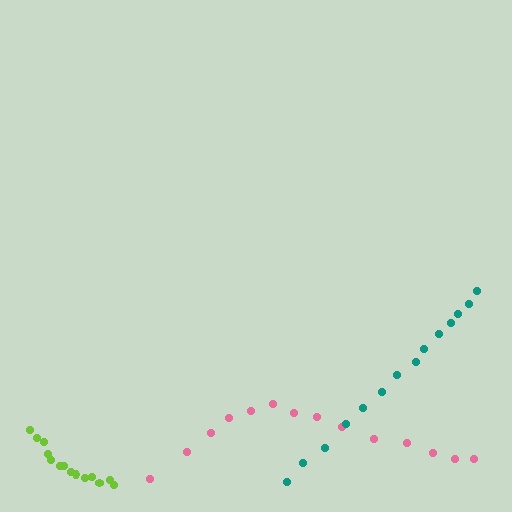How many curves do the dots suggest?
There are 3 distinct paths.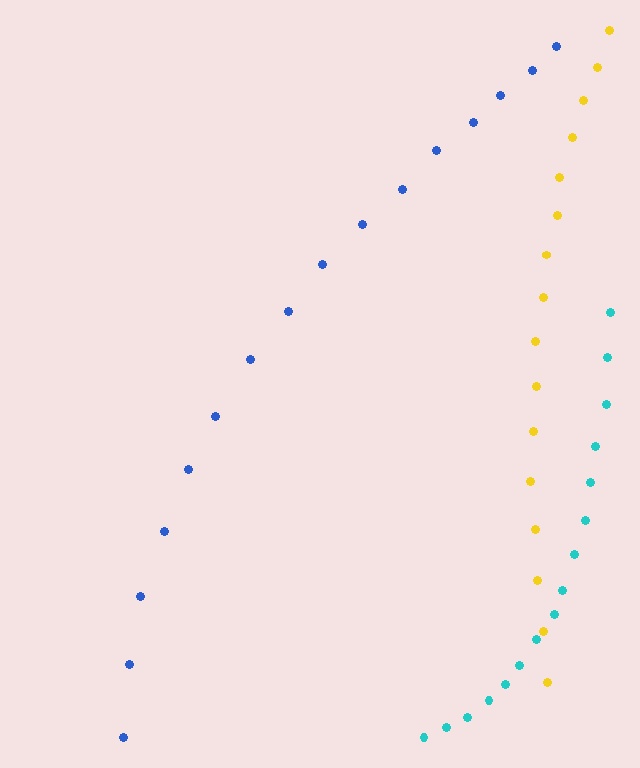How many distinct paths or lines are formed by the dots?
There are 3 distinct paths.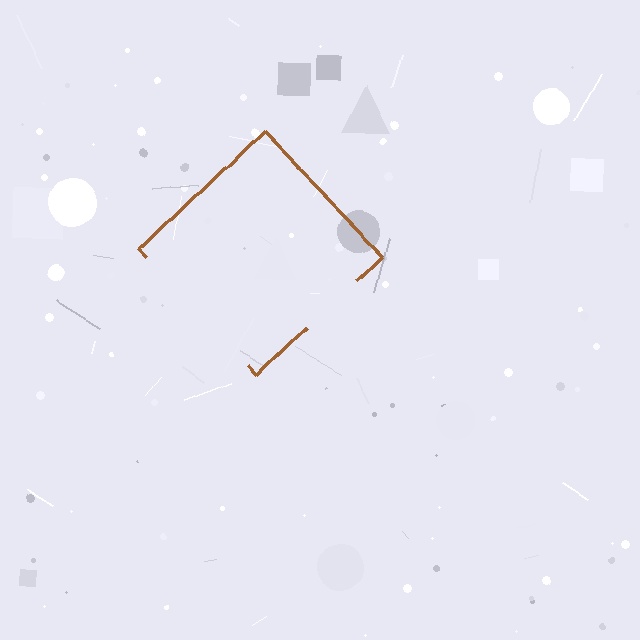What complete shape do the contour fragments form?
The contour fragments form a diamond.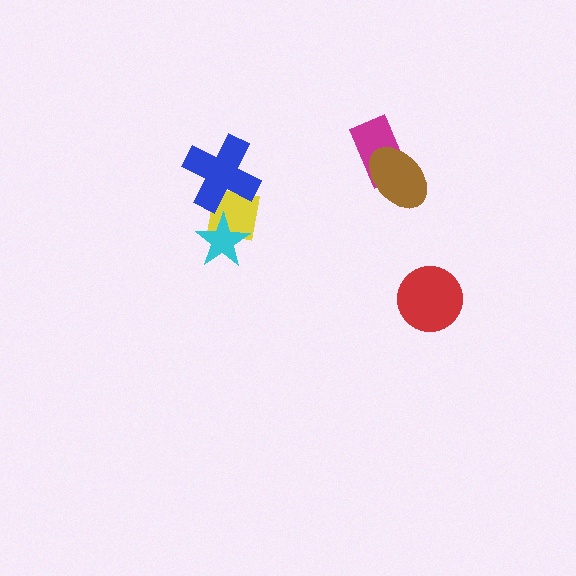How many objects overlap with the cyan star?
1 object overlaps with the cyan star.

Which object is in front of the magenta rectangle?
The brown ellipse is in front of the magenta rectangle.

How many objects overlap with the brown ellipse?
1 object overlaps with the brown ellipse.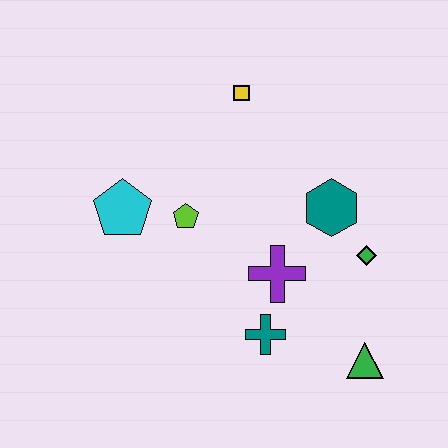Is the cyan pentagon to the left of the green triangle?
Yes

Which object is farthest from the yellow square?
The green triangle is farthest from the yellow square.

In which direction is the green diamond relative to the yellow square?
The green diamond is below the yellow square.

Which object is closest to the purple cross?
The teal cross is closest to the purple cross.